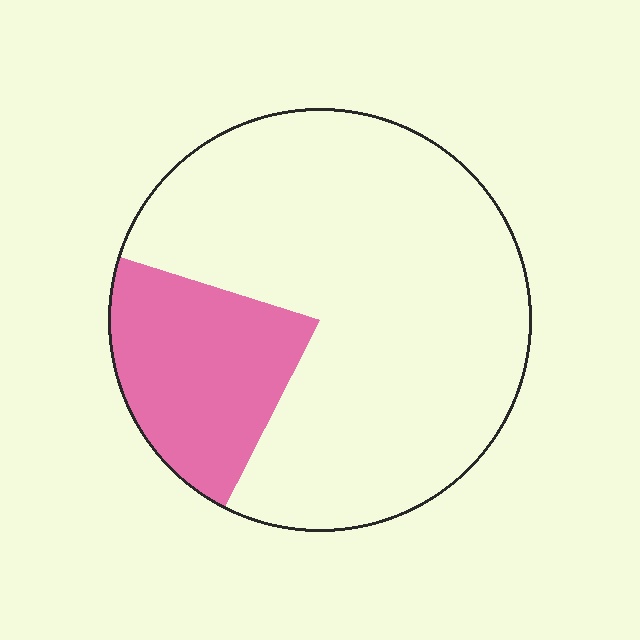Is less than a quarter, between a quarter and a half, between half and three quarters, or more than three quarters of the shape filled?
Less than a quarter.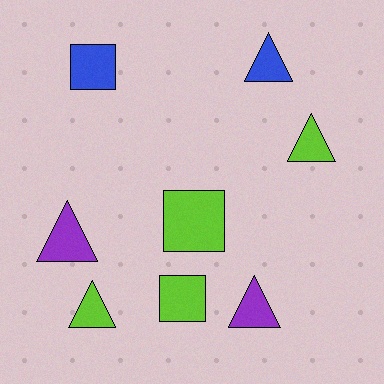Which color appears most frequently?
Lime, with 4 objects.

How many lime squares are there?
There are 2 lime squares.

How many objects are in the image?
There are 8 objects.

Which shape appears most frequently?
Triangle, with 5 objects.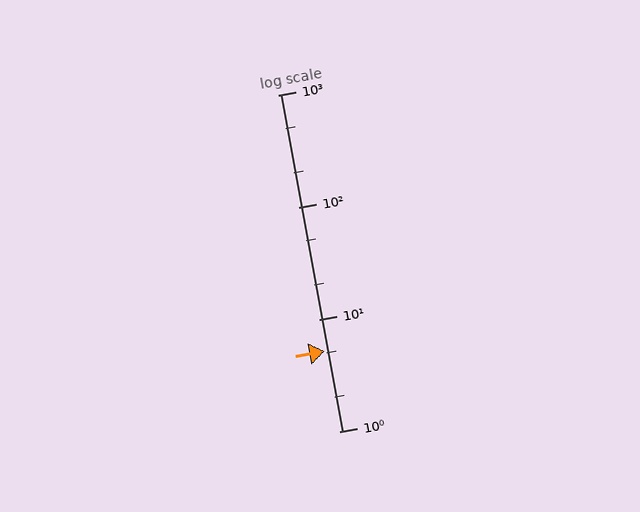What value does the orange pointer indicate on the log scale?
The pointer indicates approximately 5.2.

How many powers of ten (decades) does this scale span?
The scale spans 3 decades, from 1 to 1000.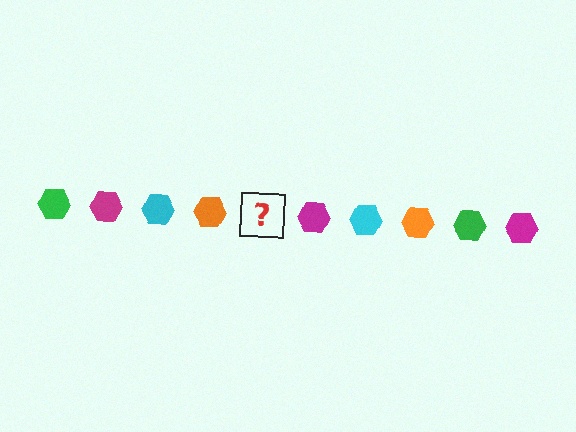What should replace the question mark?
The question mark should be replaced with a green hexagon.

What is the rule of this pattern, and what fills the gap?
The rule is that the pattern cycles through green, magenta, cyan, orange hexagons. The gap should be filled with a green hexagon.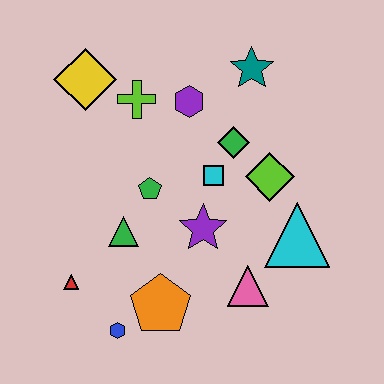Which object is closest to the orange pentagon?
The blue hexagon is closest to the orange pentagon.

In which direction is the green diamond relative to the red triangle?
The green diamond is to the right of the red triangle.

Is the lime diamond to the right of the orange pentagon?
Yes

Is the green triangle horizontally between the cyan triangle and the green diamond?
No